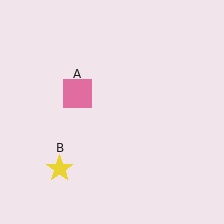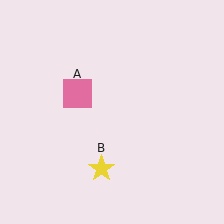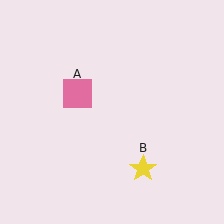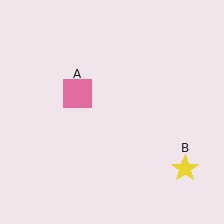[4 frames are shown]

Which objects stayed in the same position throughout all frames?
Pink square (object A) remained stationary.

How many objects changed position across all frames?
1 object changed position: yellow star (object B).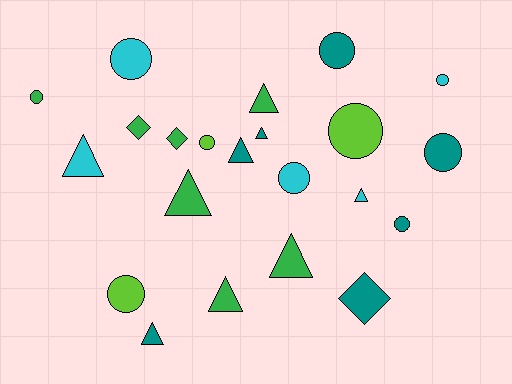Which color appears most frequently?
Teal, with 7 objects.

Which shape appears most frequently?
Circle, with 10 objects.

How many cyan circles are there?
There are 3 cyan circles.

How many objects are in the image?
There are 22 objects.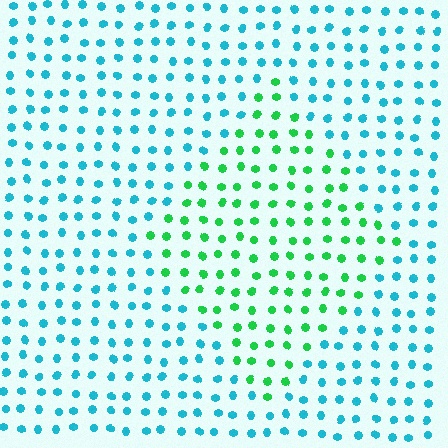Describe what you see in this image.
The image is filled with small cyan elements in a uniform arrangement. A diamond-shaped region is visible where the elements are tinted to a slightly different hue, forming a subtle color boundary.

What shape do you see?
I see a diamond.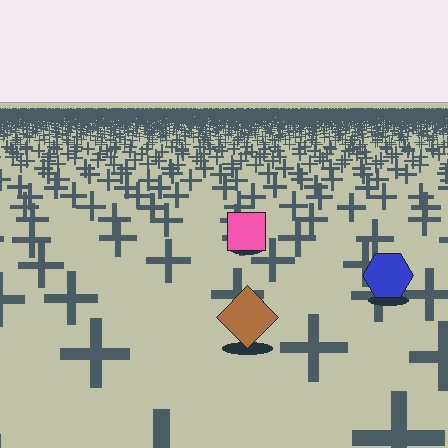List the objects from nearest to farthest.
From nearest to farthest: the brown diamond, the blue hexagon, the pink square.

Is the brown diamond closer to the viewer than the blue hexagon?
Yes. The brown diamond is closer — you can tell from the texture gradient: the ground texture is coarser near it.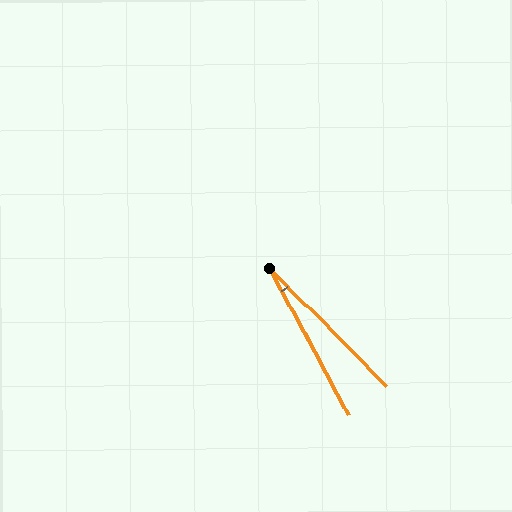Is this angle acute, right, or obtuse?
It is acute.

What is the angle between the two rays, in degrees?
Approximately 17 degrees.